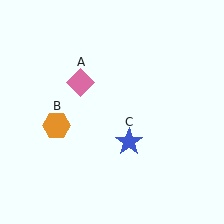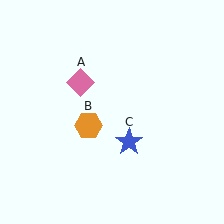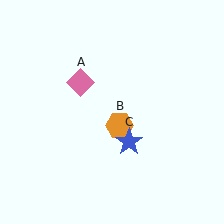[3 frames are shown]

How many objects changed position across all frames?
1 object changed position: orange hexagon (object B).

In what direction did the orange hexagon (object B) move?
The orange hexagon (object B) moved right.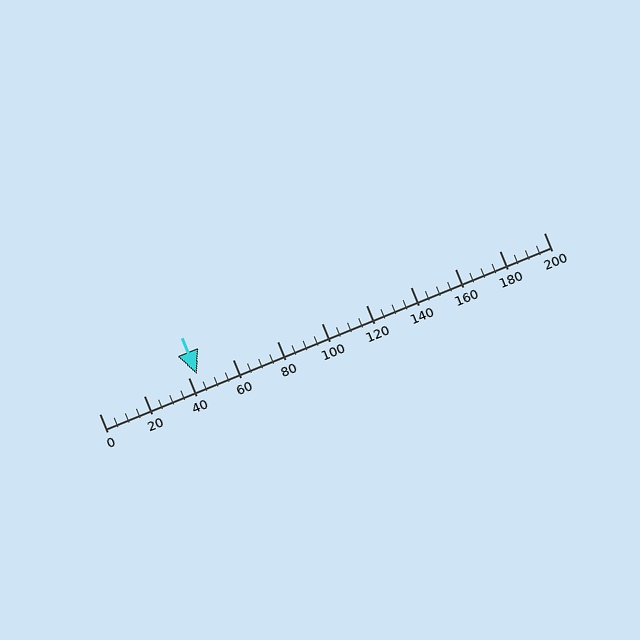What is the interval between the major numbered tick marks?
The major tick marks are spaced 20 units apart.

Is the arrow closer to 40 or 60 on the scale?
The arrow is closer to 40.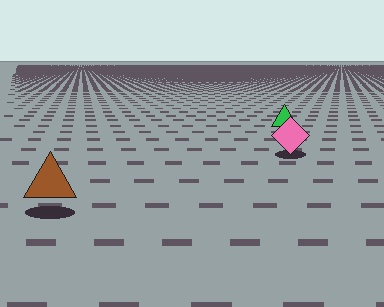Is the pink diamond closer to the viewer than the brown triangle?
No. The brown triangle is closer — you can tell from the texture gradient: the ground texture is coarser near it.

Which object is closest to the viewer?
The brown triangle is closest. The texture marks near it are larger and more spread out.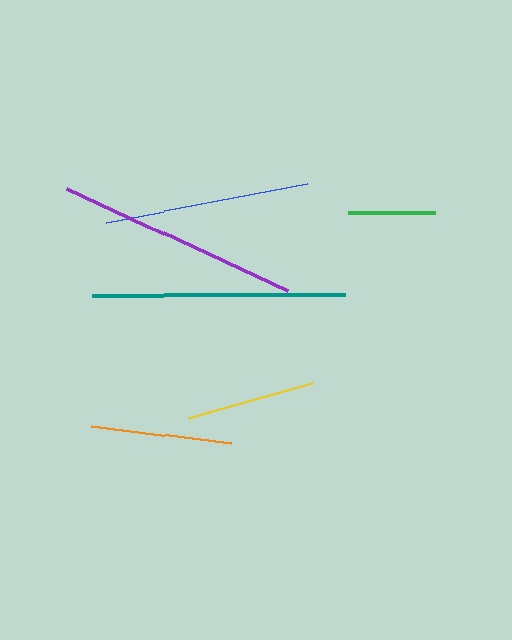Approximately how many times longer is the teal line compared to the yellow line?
The teal line is approximately 1.9 times the length of the yellow line.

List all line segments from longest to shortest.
From longest to shortest: teal, purple, blue, orange, yellow, green.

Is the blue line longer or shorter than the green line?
The blue line is longer than the green line.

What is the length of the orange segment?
The orange segment is approximately 141 pixels long.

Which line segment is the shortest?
The green line is the shortest at approximately 87 pixels.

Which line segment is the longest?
The teal line is the longest at approximately 253 pixels.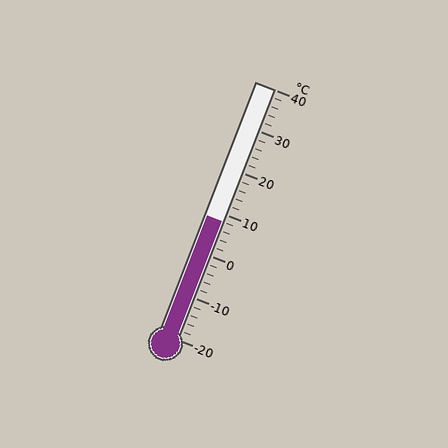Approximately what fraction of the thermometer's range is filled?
The thermometer is filled to approximately 45% of its range.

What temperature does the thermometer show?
The thermometer shows approximately 8°C.